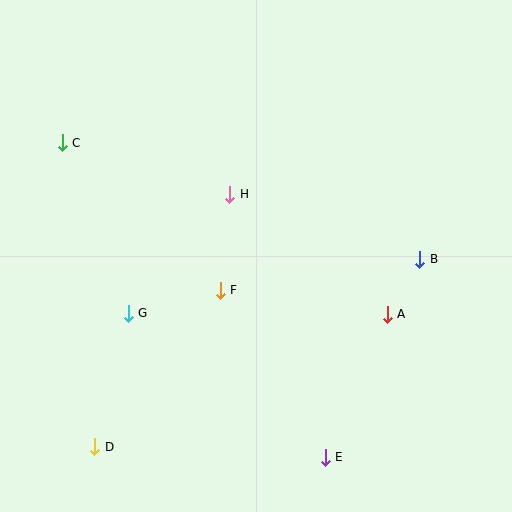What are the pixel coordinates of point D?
Point D is at (95, 447).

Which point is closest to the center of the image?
Point F at (220, 290) is closest to the center.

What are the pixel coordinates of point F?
Point F is at (220, 290).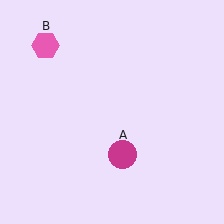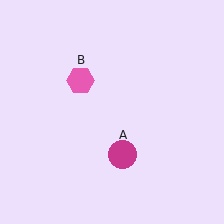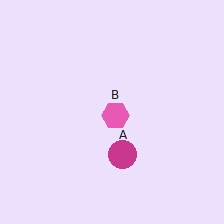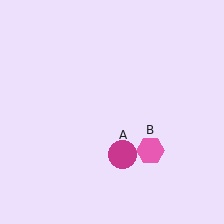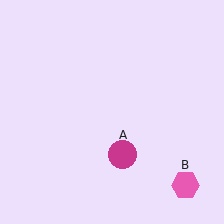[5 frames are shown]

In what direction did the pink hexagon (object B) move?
The pink hexagon (object B) moved down and to the right.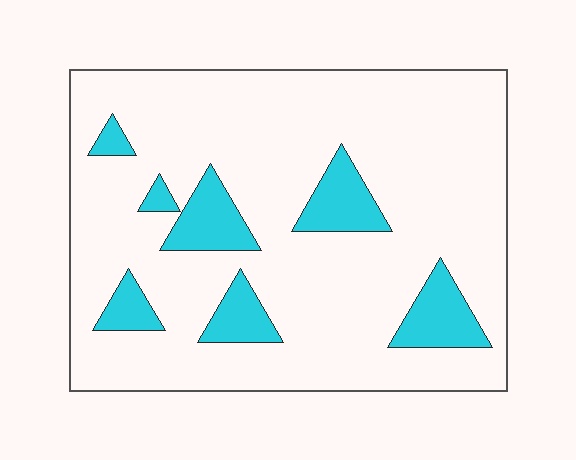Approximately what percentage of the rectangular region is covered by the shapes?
Approximately 15%.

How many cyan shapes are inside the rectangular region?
7.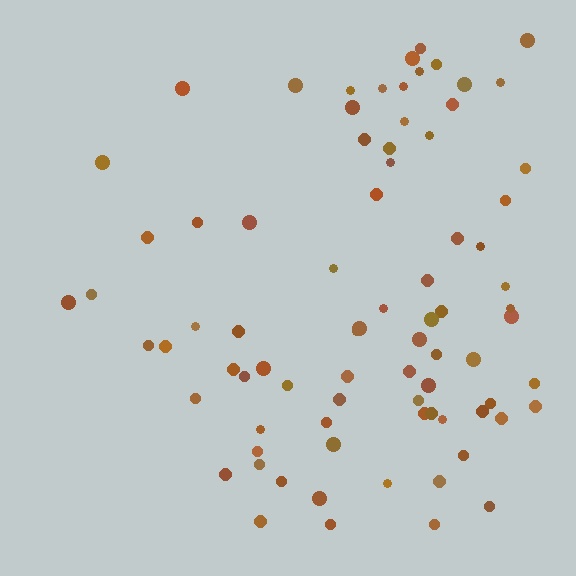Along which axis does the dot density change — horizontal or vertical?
Horizontal.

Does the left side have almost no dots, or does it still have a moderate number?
Still a moderate number, just noticeably fewer than the right.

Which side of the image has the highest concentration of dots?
The right.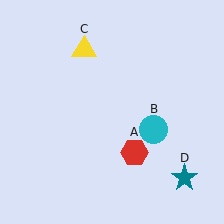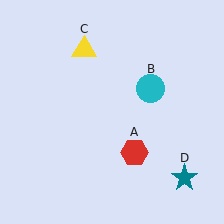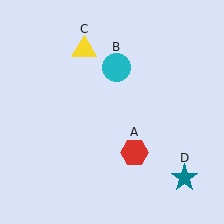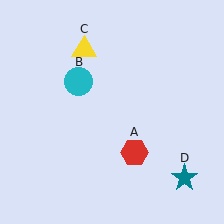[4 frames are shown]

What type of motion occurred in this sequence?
The cyan circle (object B) rotated counterclockwise around the center of the scene.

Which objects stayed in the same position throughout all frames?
Red hexagon (object A) and yellow triangle (object C) and teal star (object D) remained stationary.